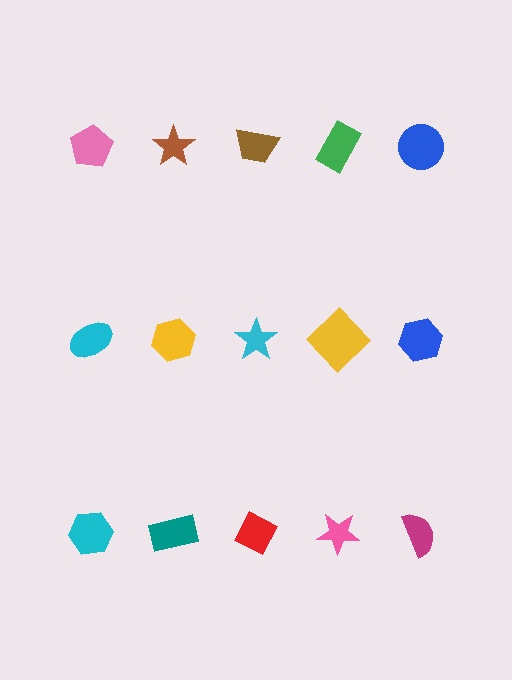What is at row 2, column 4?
A yellow diamond.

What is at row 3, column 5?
A magenta semicircle.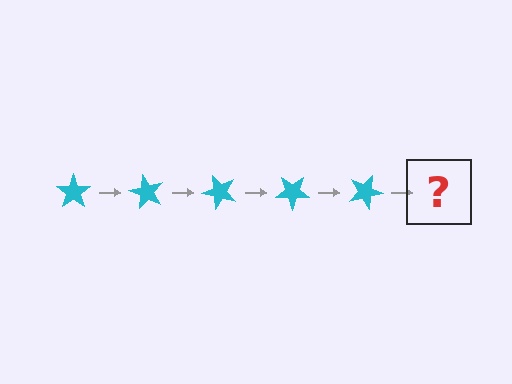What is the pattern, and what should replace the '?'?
The pattern is that the star rotates 60 degrees each step. The '?' should be a cyan star rotated 300 degrees.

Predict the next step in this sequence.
The next step is a cyan star rotated 300 degrees.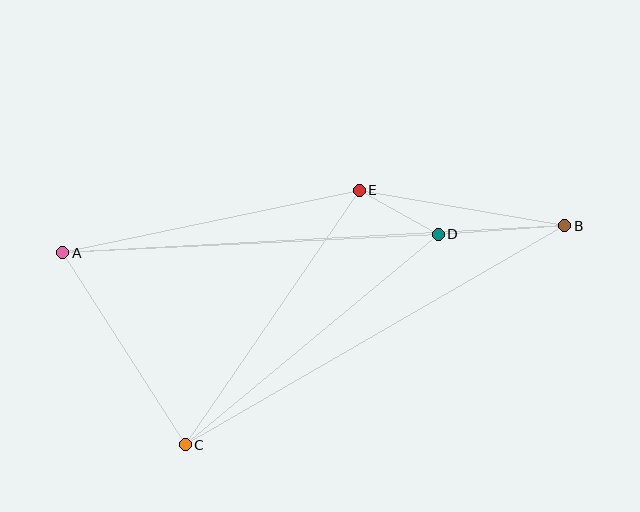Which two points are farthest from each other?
Points A and B are farthest from each other.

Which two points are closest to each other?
Points D and E are closest to each other.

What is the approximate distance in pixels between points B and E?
The distance between B and E is approximately 209 pixels.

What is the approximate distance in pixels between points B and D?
The distance between B and D is approximately 127 pixels.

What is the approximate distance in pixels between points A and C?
The distance between A and C is approximately 228 pixels.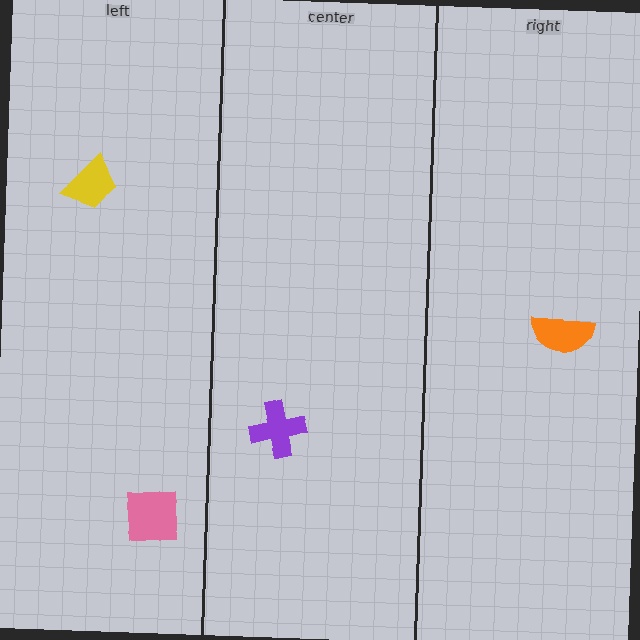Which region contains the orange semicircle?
The right region.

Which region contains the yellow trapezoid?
The left region.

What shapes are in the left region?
The yellow trapezoid, the pink square.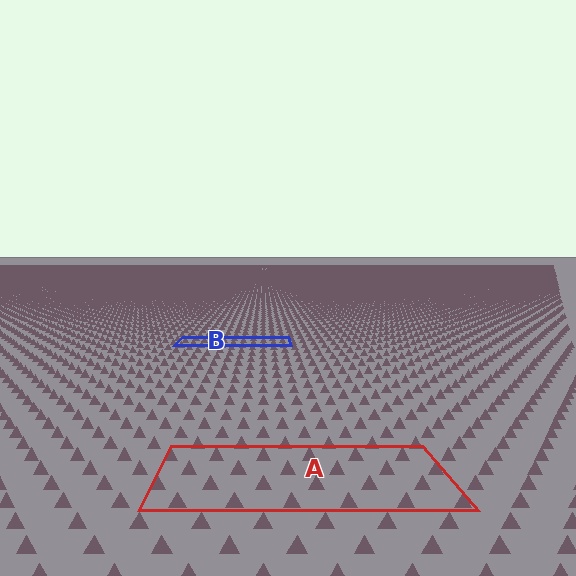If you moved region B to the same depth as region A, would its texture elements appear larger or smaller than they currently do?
They would appear larger. At a closer depth, the same texture elements are projected at a bigger on-screen size.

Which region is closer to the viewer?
Region A is closer. The texture elements there are larger and more spread out.